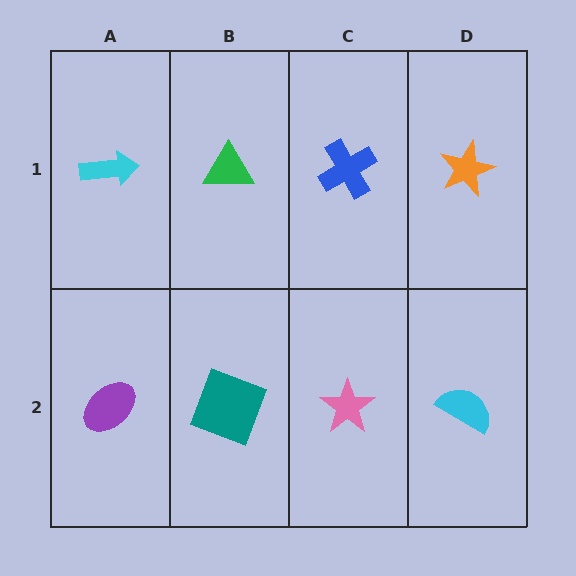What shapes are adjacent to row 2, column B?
A green triangle (row 1, column B), a purple ellipse (row 2, column A), a pink star (row 2, column C).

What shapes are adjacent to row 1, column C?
A pink star (row 2, column C), a green triangle (row 1, column B), an orange star (row 1, column D).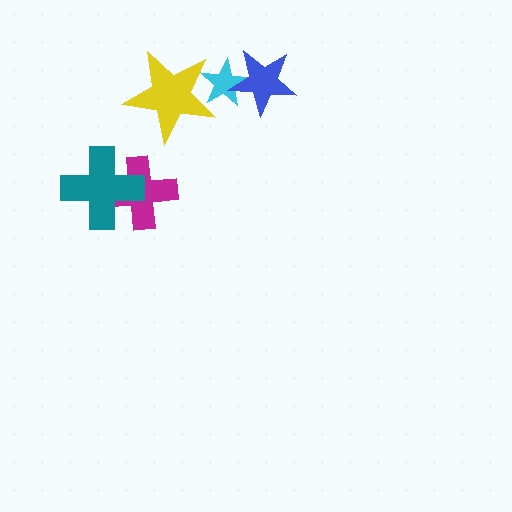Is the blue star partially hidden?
No, no other shape covers it.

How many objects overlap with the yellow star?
1 object overlaps with the yellow star.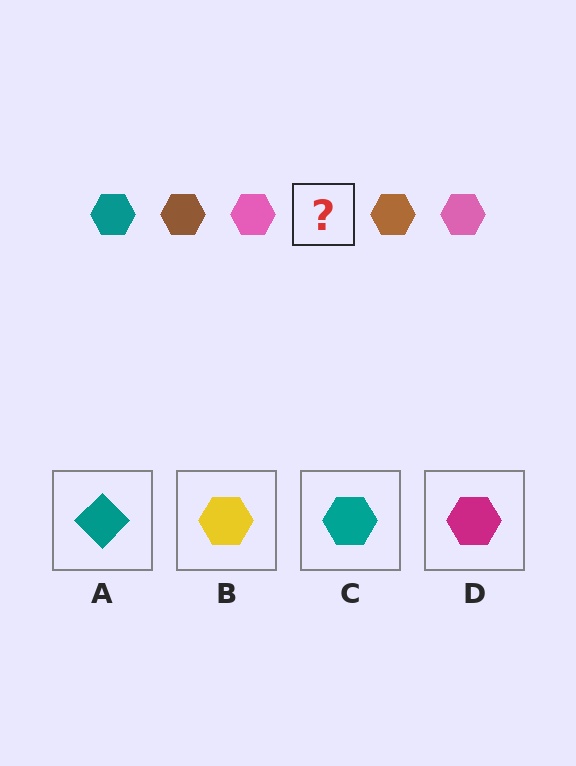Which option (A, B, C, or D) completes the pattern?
C.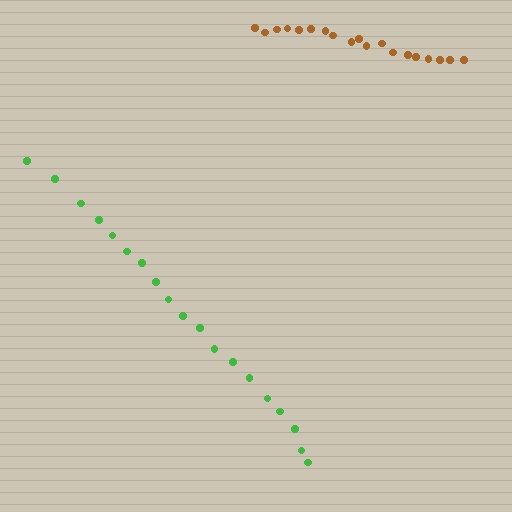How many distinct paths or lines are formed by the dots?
There are 2 distinct paths.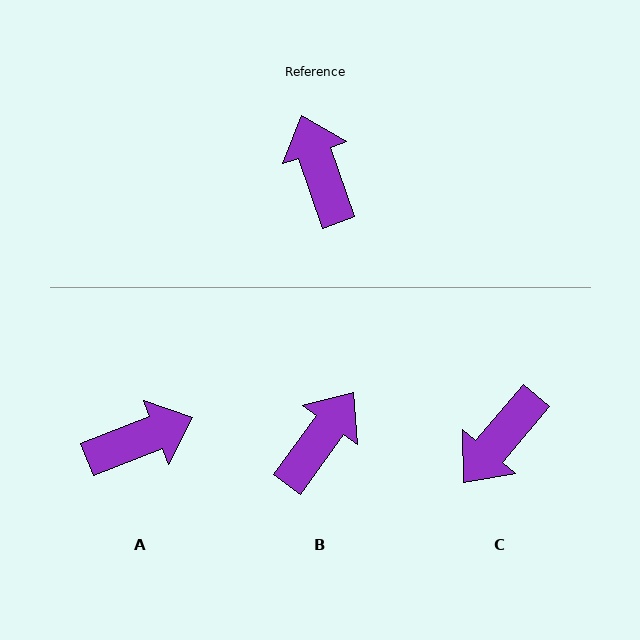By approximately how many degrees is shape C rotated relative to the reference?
Approximately 121 degrees counter-clockwise.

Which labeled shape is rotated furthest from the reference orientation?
C, about 121 degrees away.